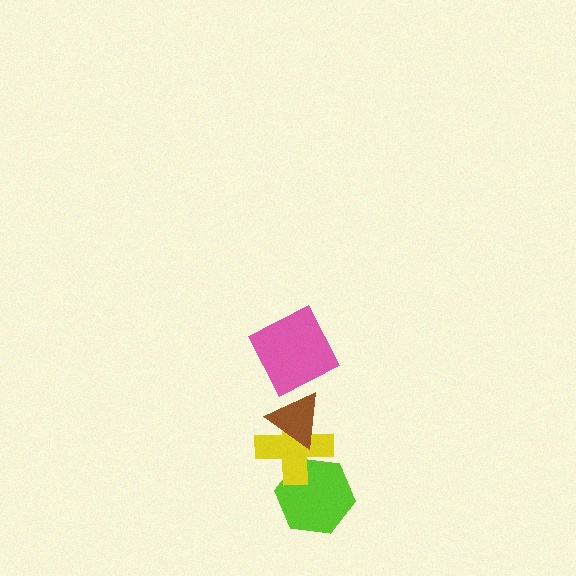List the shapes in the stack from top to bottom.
From top to bottom: the pink square, the brown triangle, the yellow cross, the lime hexagon.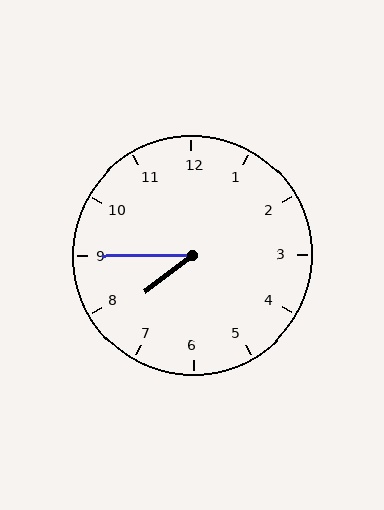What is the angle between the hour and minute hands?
Approximately 38 degrees.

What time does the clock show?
7:45.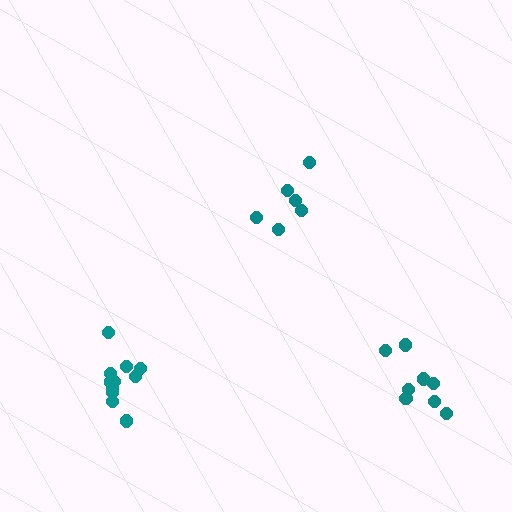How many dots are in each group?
Group 1: 11 dots, Group 2: 9 dots, Group 3: 6 dots (26 total).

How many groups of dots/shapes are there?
There are 3 groups.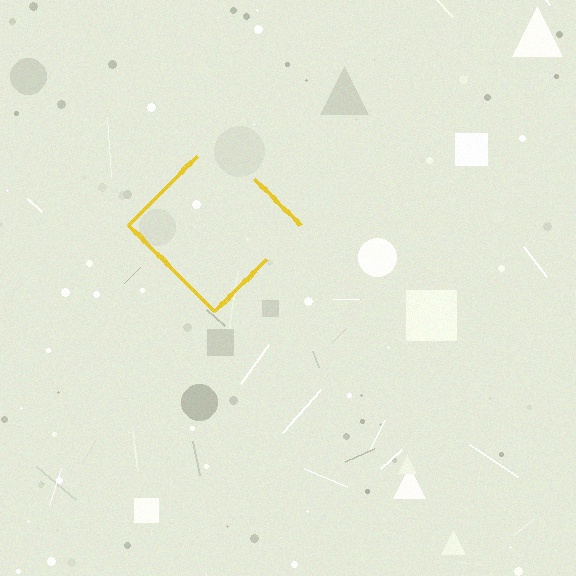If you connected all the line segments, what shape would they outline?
They would outline a diamond.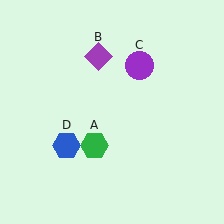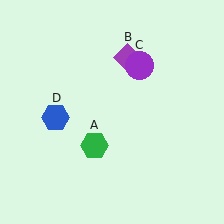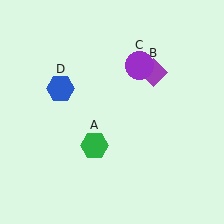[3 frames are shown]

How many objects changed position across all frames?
2 objects changed position: purple diamond (object B), blue hexagon (object D).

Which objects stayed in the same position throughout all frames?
Green hexagon (object A) and purple circle (object C) remained stationary.